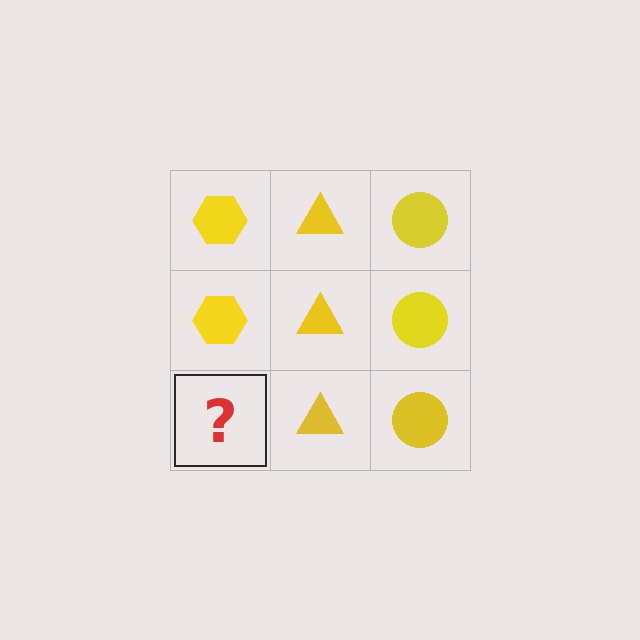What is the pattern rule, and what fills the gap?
The rule is that each column has a consistent shape. The gap should be filled with a yellow hexagon.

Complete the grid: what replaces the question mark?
The question mark should be replaced with a yellow hexagon.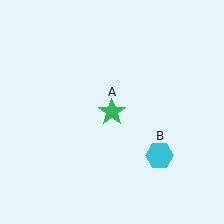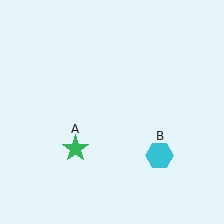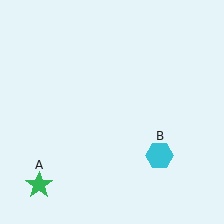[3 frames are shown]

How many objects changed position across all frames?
1 object changed position: green star (object A).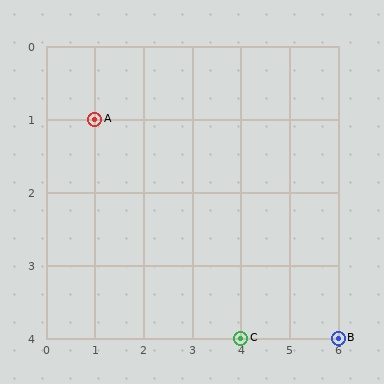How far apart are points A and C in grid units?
Points A and C are 3 columns and 3 rows apart (about 4.2 grid units diagonally).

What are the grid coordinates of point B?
Point B is at grid coordinates (6, 4).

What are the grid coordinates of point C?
Point C is at grid coordinates (4, 4).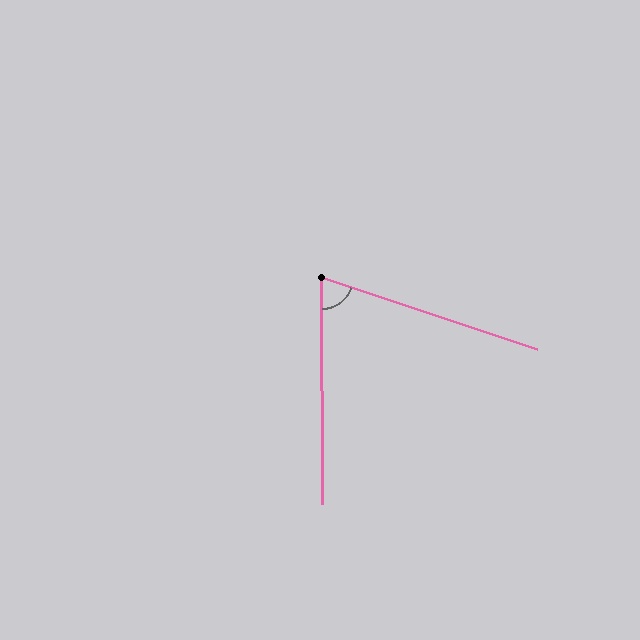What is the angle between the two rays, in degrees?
Approximately 71 degrees.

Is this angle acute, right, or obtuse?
It is acute.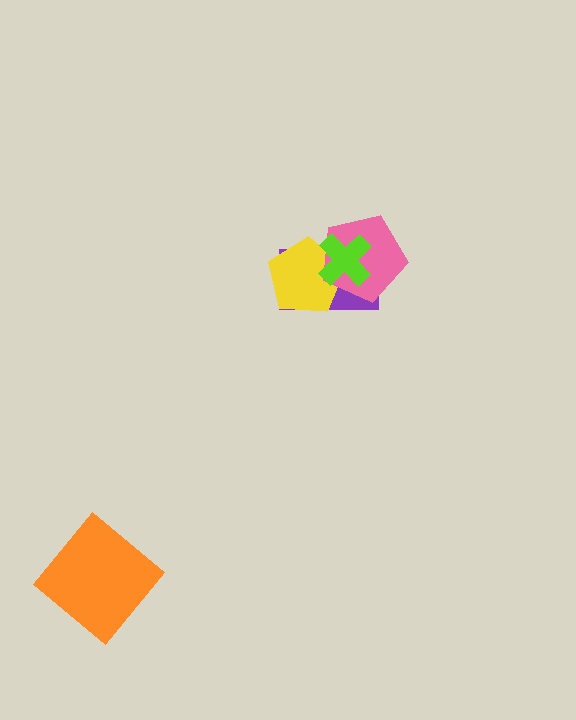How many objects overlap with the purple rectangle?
3 objects overlap with the purple rectangle.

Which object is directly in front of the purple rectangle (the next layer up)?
The yellow pentagon is directly in front of the purple rectangle.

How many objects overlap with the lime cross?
3 objects overlap with the lime cross.